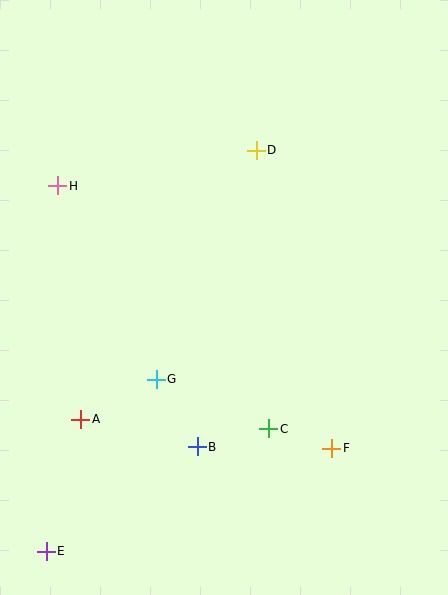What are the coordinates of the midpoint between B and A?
The midpoint between B and A is at (139, 433).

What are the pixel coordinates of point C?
Point C is at (269, 429).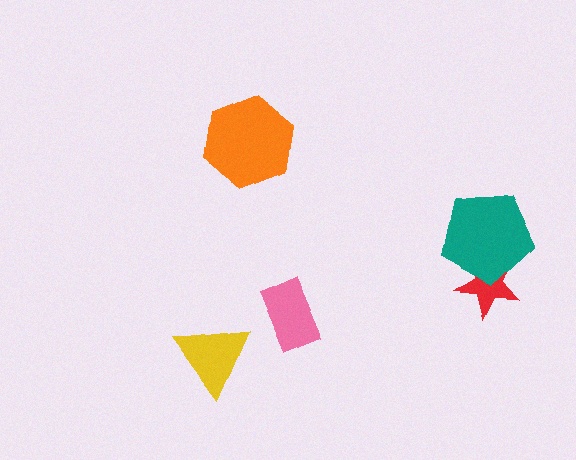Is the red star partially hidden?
Yes, it is partially covered by another shape.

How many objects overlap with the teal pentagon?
1 object overlaps with the teal pentagon.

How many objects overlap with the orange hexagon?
0 objects overlap with the orange hexagon.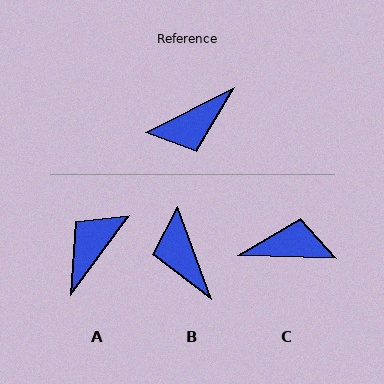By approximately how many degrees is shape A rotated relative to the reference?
Approximately 154 degrees clockwise.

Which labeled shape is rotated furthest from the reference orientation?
A, about 154 degrees away.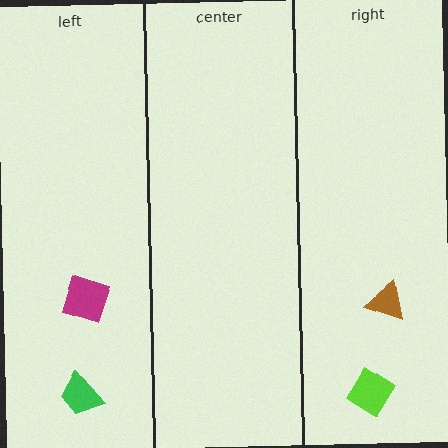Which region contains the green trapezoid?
The left region.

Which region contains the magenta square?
The left region.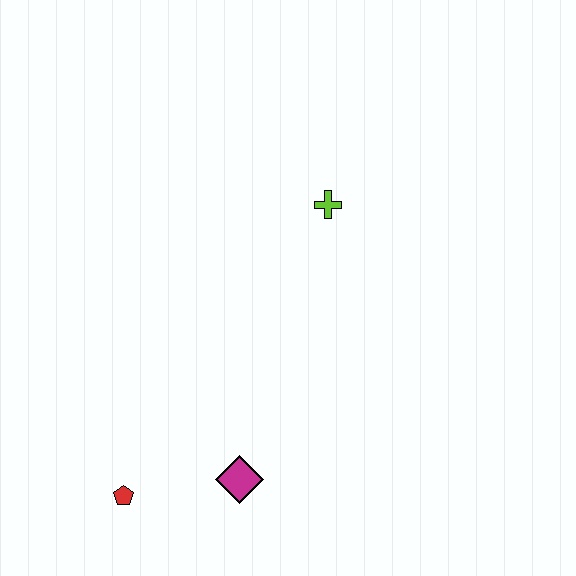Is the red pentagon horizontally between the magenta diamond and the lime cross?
No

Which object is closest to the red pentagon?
The magenta diamond is closest to the red pentagon.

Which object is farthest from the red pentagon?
The lime cross is farthest from the red pentagon.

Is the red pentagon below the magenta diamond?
Yes